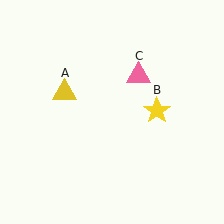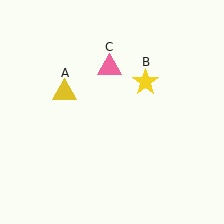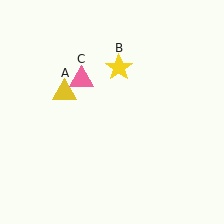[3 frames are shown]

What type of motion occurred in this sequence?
The yellow star (object B), pink triangle (object C) rotated counterclockwise around the center of the scene.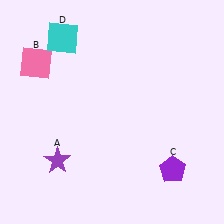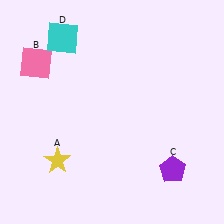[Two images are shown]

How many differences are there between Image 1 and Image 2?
There is 1 difference between the two images.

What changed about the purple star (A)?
In Image 1, A is purple. In Image 2, it changed to yellow.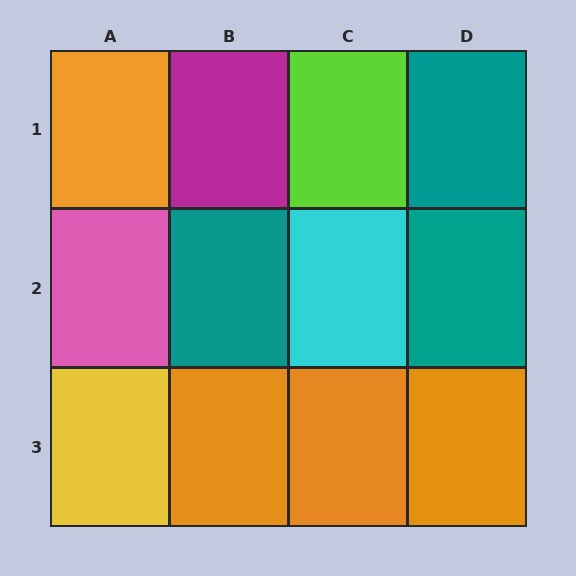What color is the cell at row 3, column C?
Orange.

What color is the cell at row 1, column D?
Teal.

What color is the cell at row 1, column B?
Magenta.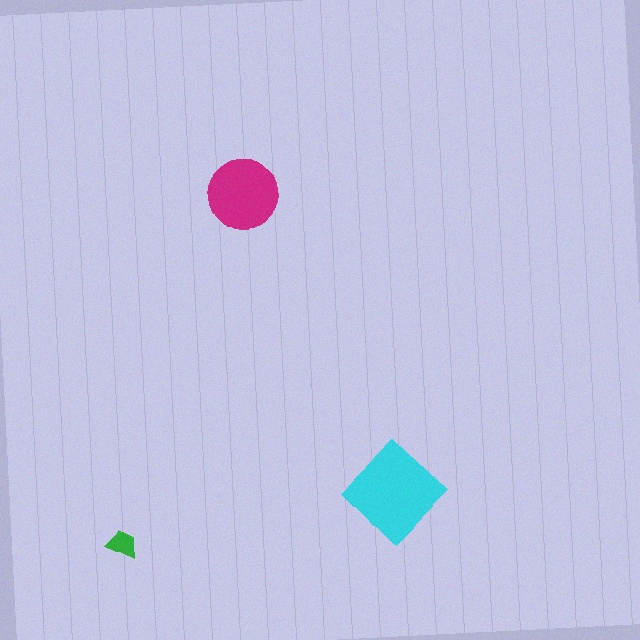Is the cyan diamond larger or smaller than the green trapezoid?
Larger.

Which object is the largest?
The cyan diamond.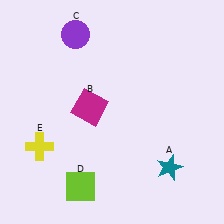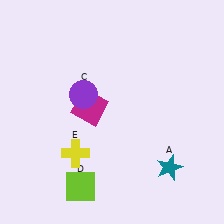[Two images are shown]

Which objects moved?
The objects that moved are: the purple circle (C), the yellow cross (E).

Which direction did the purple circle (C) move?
The purple circle (C) moved down.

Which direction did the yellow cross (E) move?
The yellow cross (E) moved right.